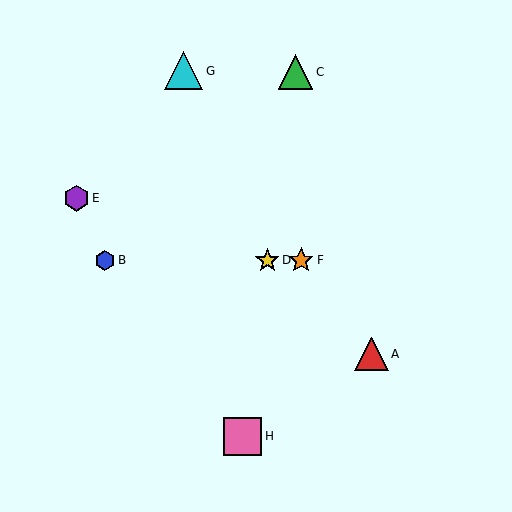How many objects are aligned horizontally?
3 objects (B, D, F) are aligned horizontally.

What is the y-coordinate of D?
Object D is at y≈260.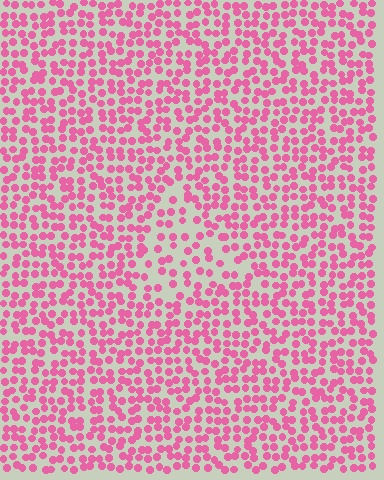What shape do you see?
I see a triangle.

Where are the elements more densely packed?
The elements are more densely packed outside the triangle boundary.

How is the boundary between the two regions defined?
The boundary is defined by a change in element density (approximately 1.7x ratio). All elements are the same color, size, and shape.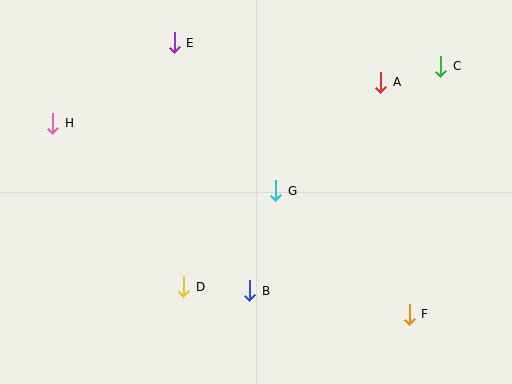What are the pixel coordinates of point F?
Point F is at (409, 314).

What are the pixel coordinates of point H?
Point H is at (53, 123).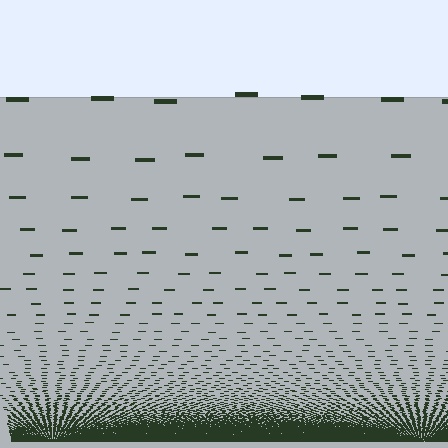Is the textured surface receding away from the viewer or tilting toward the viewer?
The surface appears to tilt toward the viewer. Texture elements get larger and sparser toward the top.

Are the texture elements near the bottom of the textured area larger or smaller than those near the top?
Smaller. The gradient is inverted — elements near the bottom are smaller and denser.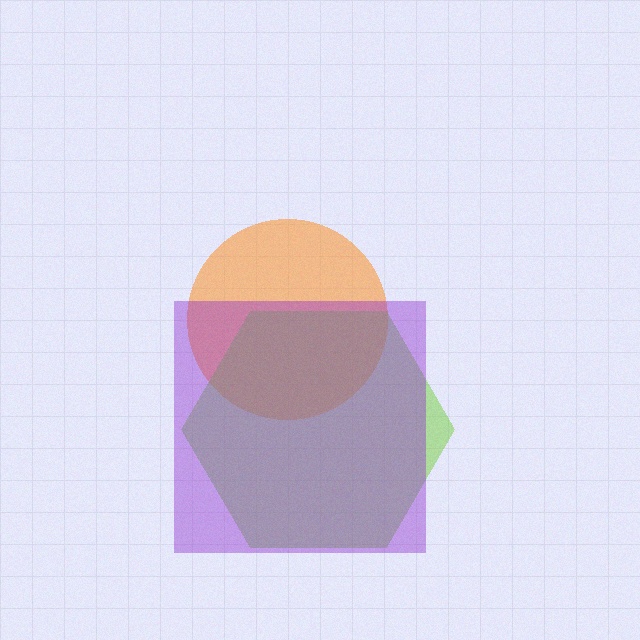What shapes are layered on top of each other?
The layered shapes are: an orange circle, a lime hexagon, a purple square.